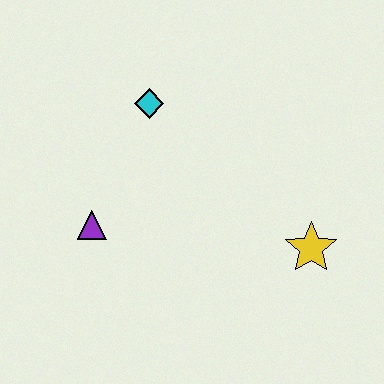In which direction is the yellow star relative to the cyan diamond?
The yellow star is to the right of the cyan diamond.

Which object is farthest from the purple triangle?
The yellow star is farthest from the purple triangle.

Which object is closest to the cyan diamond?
The purple triangle is closest to the cyan diamond.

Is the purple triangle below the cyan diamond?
Yes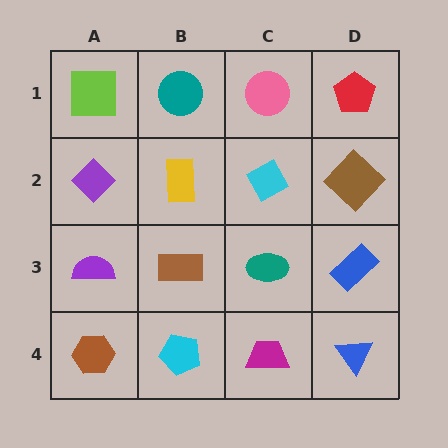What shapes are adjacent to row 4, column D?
A blue rectangle (row 3, column D), a magenta trapezoid (row 4, column C).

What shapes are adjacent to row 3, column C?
A cyan diamond (row 2, column C), a magenta trapezoid (row 4, column C), a brown rectangle (row 3, column B), a blue rectangle (row 3, column D).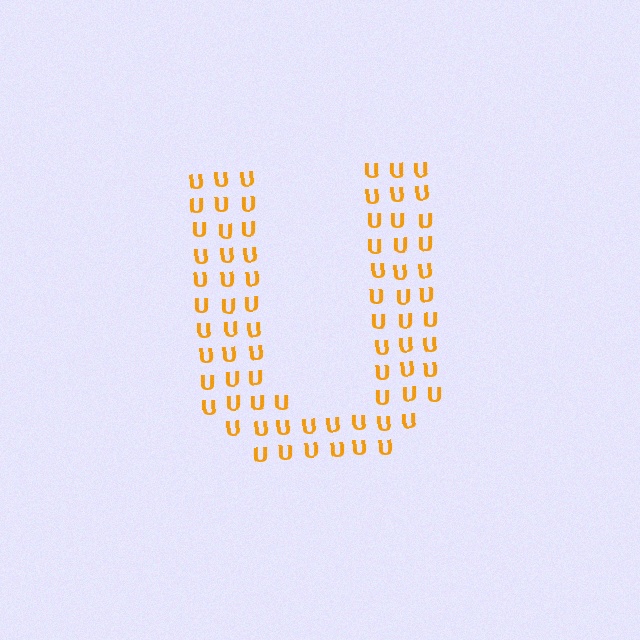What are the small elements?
The small elements are letter U's.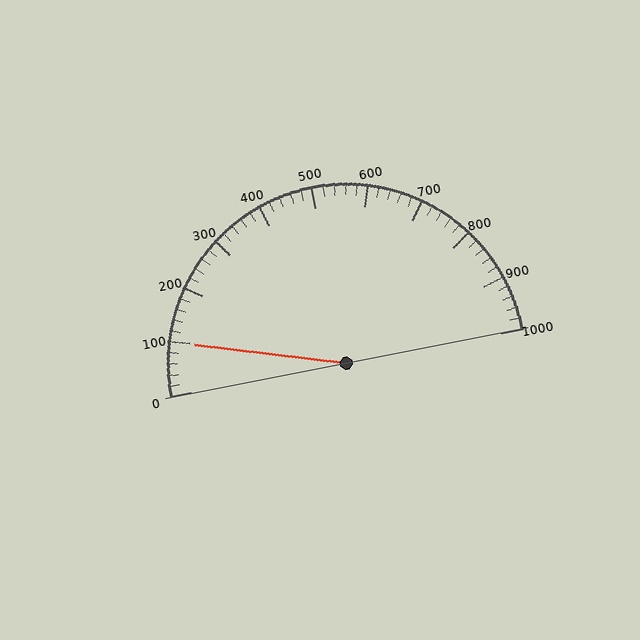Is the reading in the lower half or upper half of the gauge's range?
The reading is in the lower half of the range (0 to 1000).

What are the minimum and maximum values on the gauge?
The gauge ranges from 0 to 1000.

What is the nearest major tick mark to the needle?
The nearest major tick mark is 100.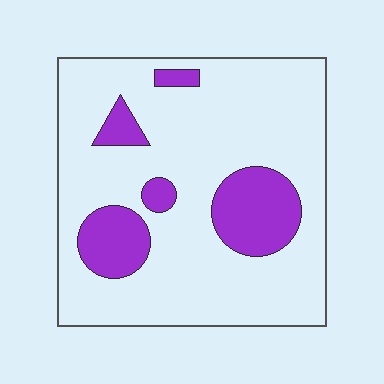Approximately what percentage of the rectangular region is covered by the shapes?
Approximately 20%.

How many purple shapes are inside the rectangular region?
5.